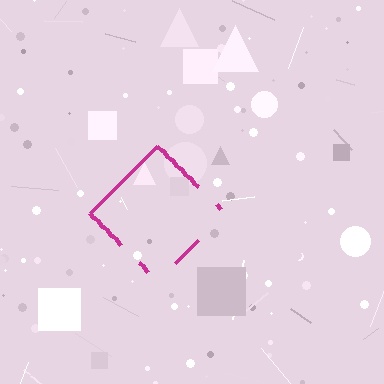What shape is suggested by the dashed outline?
The dashed outline suggests a diamond.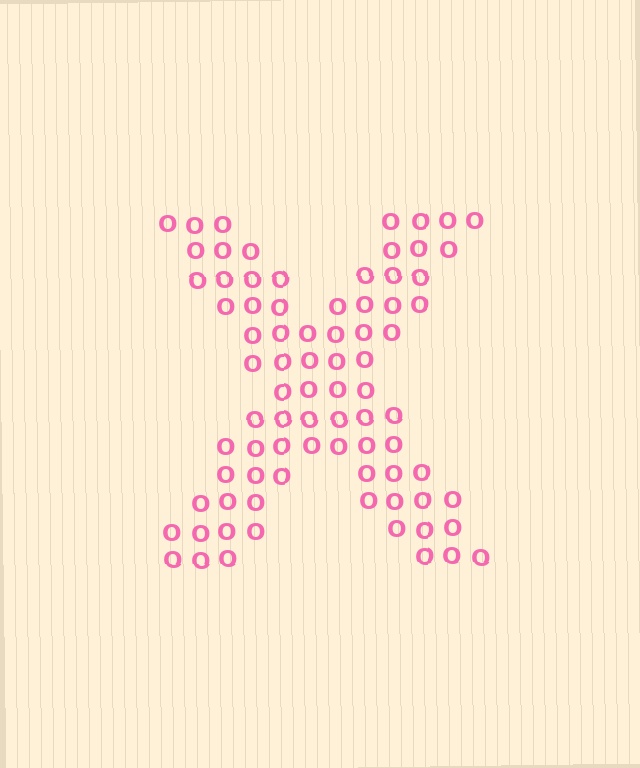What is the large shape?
The large shape is the letter X.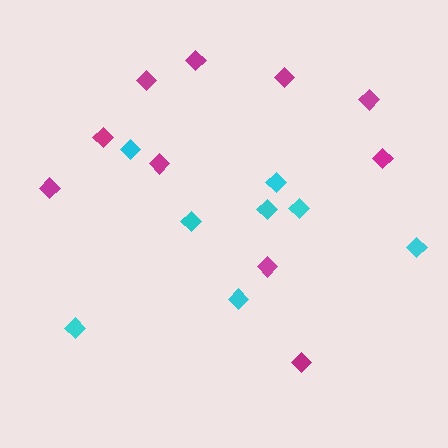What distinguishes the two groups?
There are 2 groups: one group of cyan diamonds (8) and one group of magenta diamonds (10).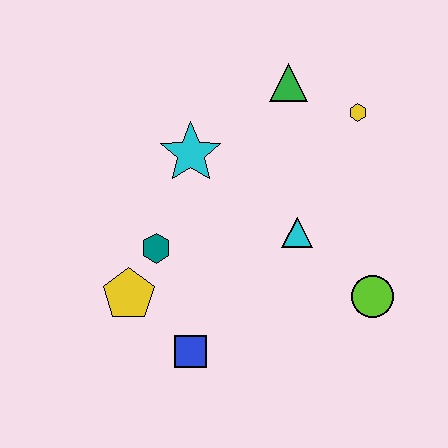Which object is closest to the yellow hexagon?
The green triangle is closest to the yellow hexagon.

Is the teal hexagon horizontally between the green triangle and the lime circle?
No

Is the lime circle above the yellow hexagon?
No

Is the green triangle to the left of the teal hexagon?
No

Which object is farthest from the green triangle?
The blue square is farthest from the green triangle.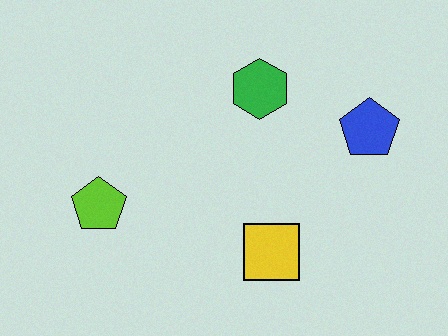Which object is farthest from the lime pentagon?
The blue pentagon is farthest from the lime pentagon.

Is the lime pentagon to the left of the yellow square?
Yes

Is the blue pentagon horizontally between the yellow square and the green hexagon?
No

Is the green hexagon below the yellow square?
No